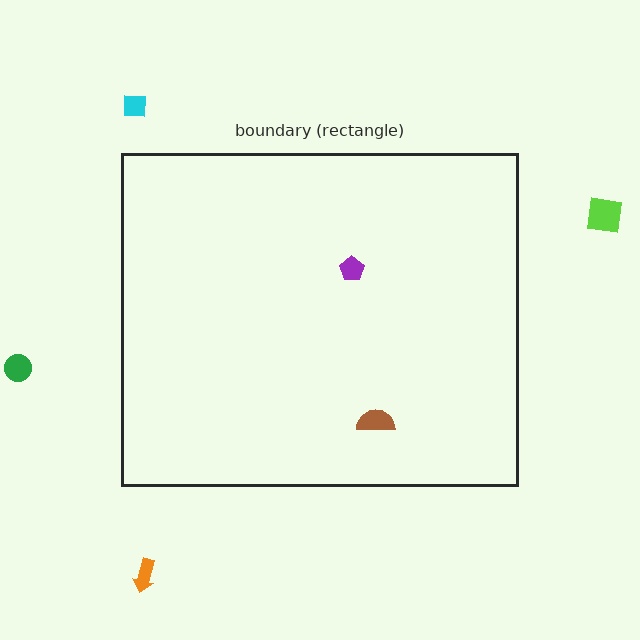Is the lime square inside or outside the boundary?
Outside.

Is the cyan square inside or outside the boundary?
Outside.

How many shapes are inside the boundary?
2 inside, 4 outside.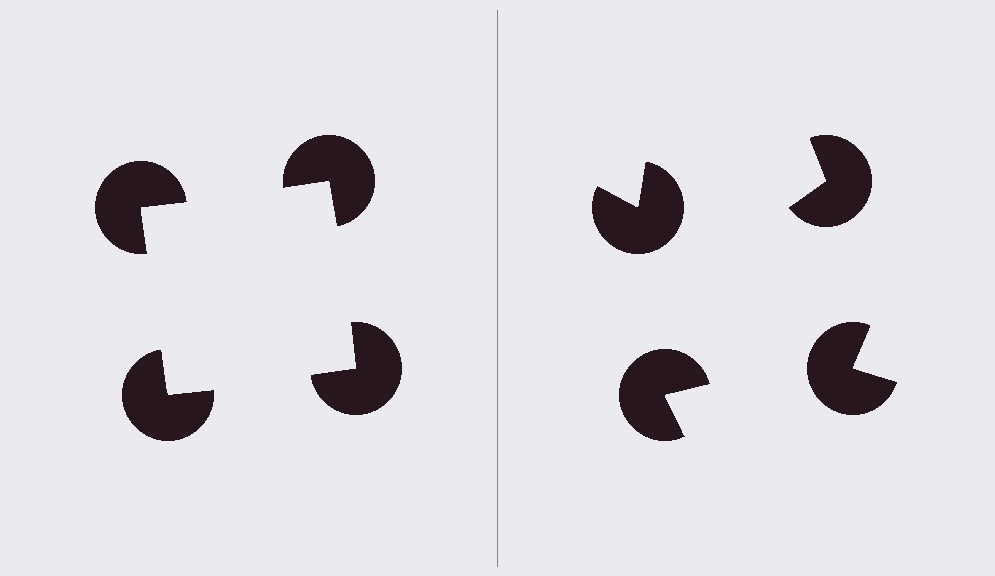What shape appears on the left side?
An illusory square.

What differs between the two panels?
The pac-man discs are positioned identically on both sides; only the wedge orientations differ. On the left they align to a square; on the right they are misaligned.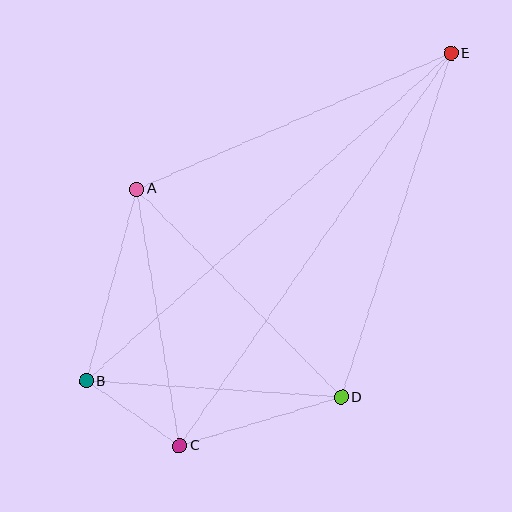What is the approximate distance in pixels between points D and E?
The distance between D and E is approximately 361 pixels.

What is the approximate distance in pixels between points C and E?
The distance between C and E is approximately 477 pixels.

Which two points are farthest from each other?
Points B and E are farthest from each other.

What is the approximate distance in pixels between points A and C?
The distance between A and C is approximately 260 pixels.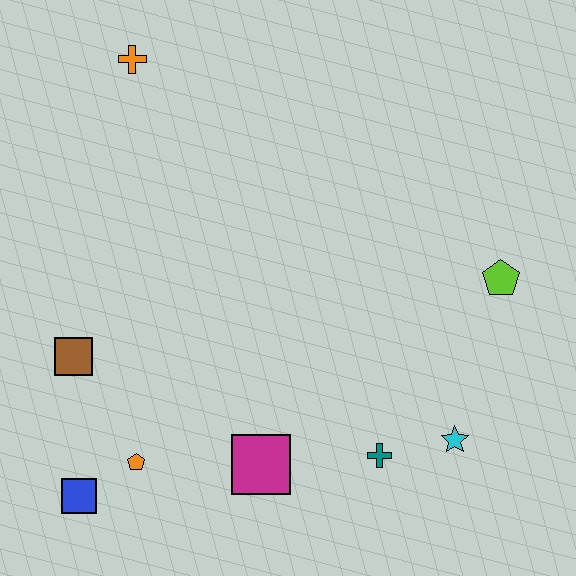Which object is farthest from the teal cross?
The orange cross is farthest from the teal cross.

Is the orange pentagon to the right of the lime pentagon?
No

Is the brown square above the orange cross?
No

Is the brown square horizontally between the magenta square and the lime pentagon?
No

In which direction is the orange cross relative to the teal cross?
The orange cross is above the teal cross.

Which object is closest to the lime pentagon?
The cyan star is closest to the lime pentagon.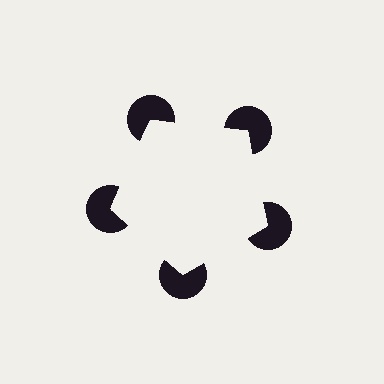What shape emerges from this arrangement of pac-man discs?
An illusory pentagon — its edges are inferred from the aligned wedge cuts in the pac-man discs, not physically drawn.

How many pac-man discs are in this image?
There are 5 — one at each vertex of the illusory pentagon.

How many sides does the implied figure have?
5 sides.